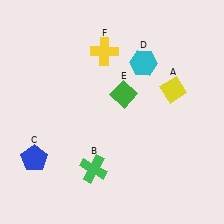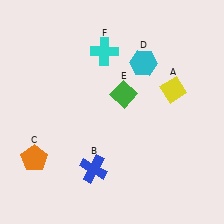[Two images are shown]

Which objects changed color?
B changed from green to blue. C changed from blue to orange. F changed from yellow to cyan.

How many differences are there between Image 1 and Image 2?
There are 3 differences between the two images.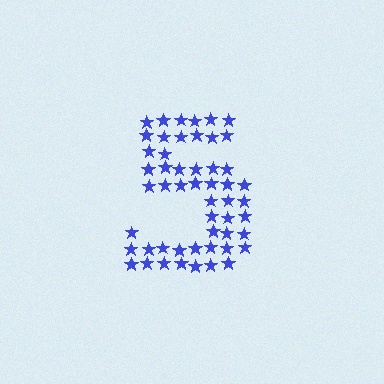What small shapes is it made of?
It is made of small stars.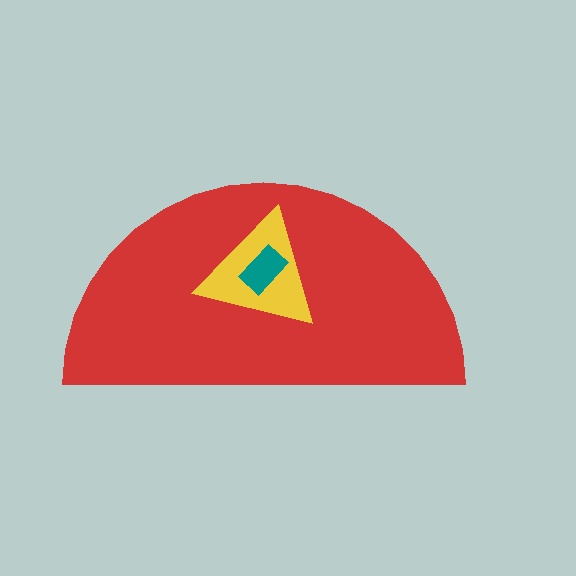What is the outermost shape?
The red semicircle.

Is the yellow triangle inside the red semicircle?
Yes.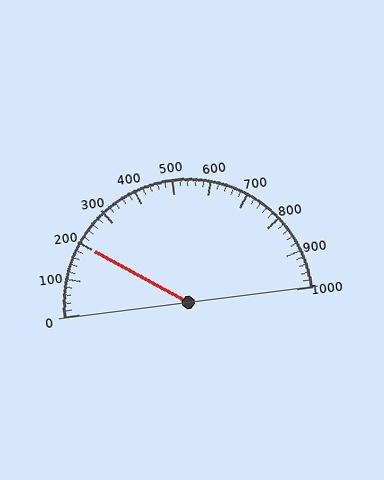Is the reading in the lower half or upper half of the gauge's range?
The reading is in the lower half of the range (0 to 1000).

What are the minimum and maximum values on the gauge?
The gauge ranges from 0 to 1000.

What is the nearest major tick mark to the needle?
The nearest major tick mark is 200.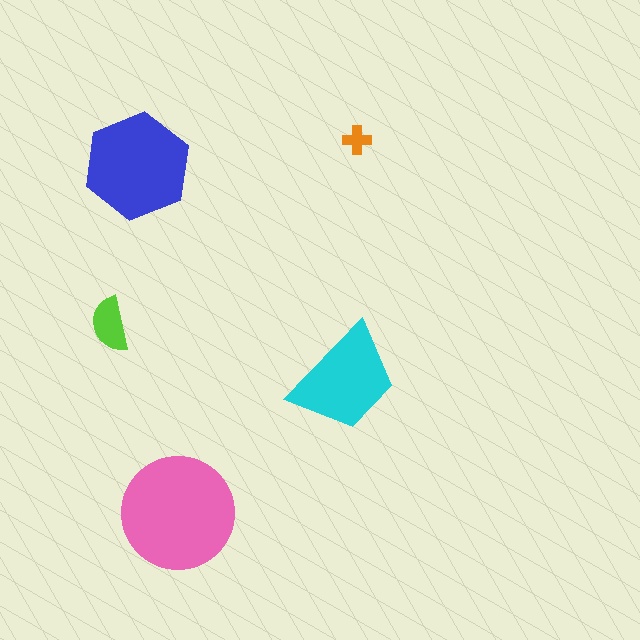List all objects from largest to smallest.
The pink circle, the blue hexagon, the cyan trapezoid, the lime semicircle, the orange cross.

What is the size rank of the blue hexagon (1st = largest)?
2nd.